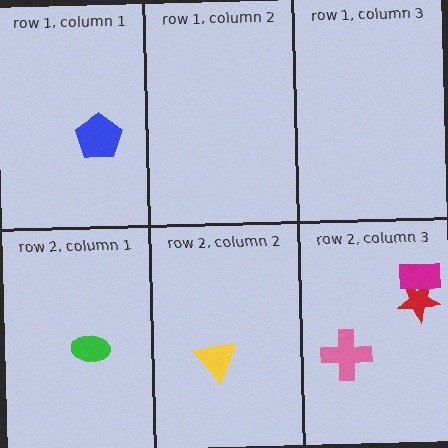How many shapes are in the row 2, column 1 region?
1.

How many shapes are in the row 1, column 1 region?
1.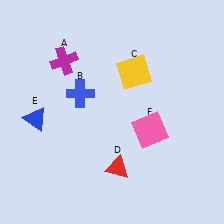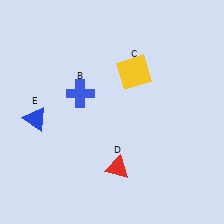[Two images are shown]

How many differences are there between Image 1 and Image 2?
There are 2 differences between the two images.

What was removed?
The pink square (F), the magenta cross (A) were removed in Image 2.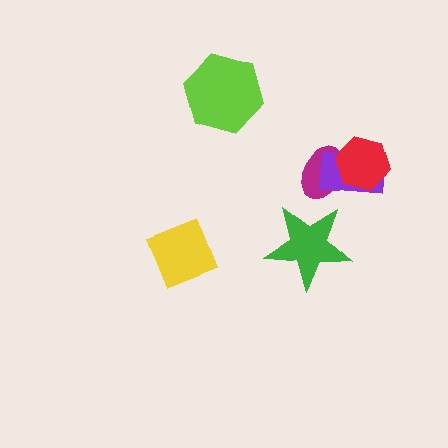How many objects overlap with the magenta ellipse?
2 objects overlap with the magenta ellipse.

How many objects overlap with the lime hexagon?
0 objects overlap with the lime hexagon.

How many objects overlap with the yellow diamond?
0 objects overlap with the yellow diamond.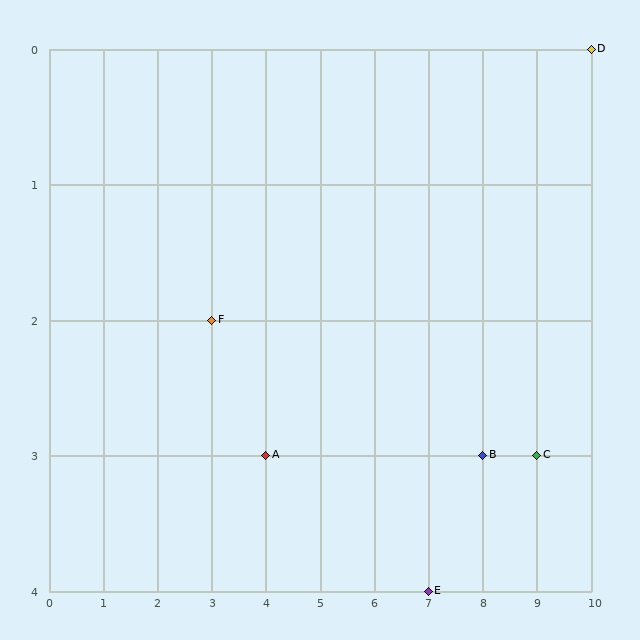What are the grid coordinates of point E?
Point E is at grid coordinates (7, 4).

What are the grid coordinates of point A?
Point A is at grid coordinates (4, 3).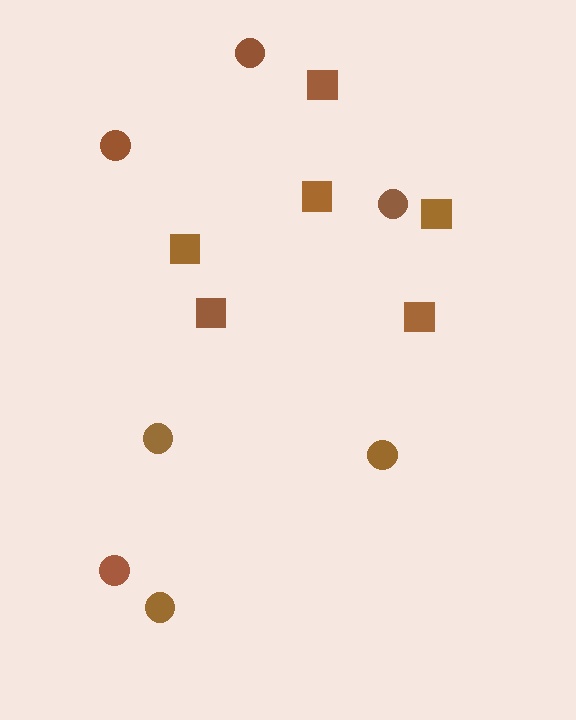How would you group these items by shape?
There are 2 groups: one group of squares (6) and one group of circles (7).